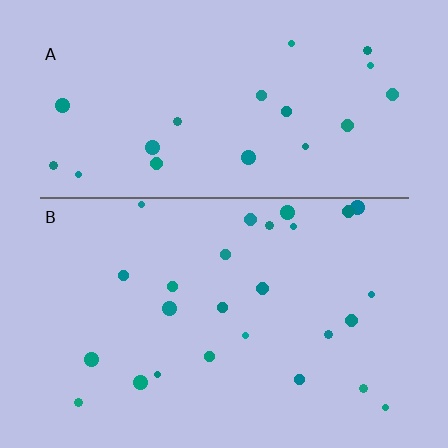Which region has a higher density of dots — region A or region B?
B (the bottom).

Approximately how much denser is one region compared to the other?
Approximately 1.2× — region B over region A.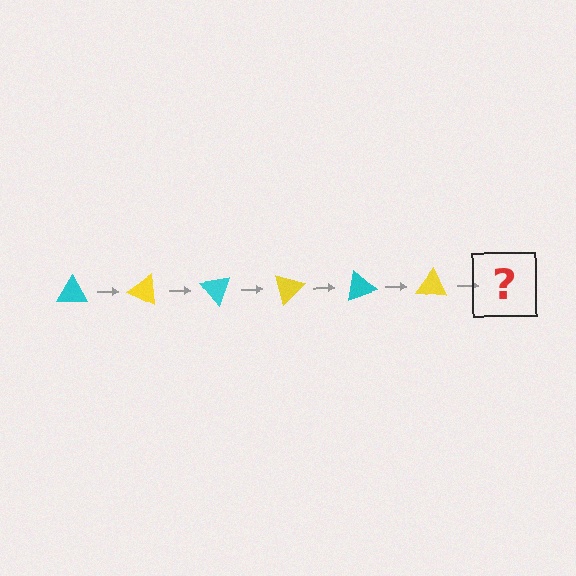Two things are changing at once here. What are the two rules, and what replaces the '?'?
The two rules are that it rotates 25 degrees each step and the color cycles through cyan and yellow. The '?' should be a cyan triangle, rotated 150 degrees from the start.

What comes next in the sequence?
The next element should be a cyan triangle, rotated 150 degrees from the start.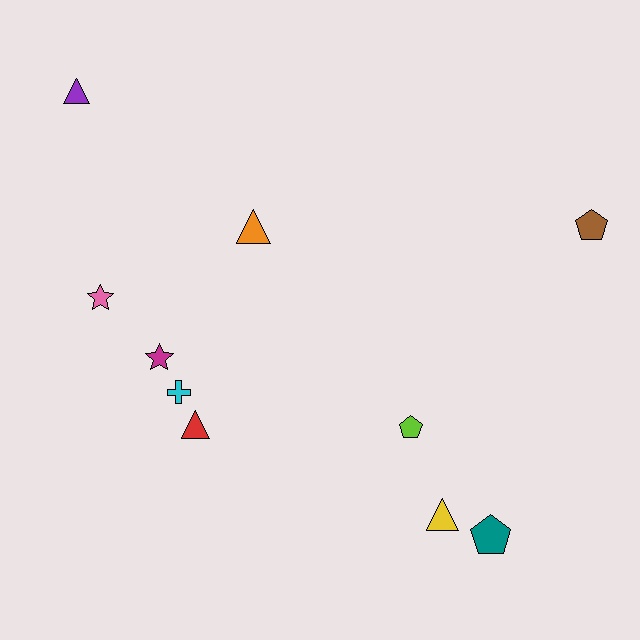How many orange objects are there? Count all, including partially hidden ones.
There is 1 orange object.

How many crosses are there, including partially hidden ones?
There is 1 cross.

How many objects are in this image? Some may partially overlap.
There are 10 objects.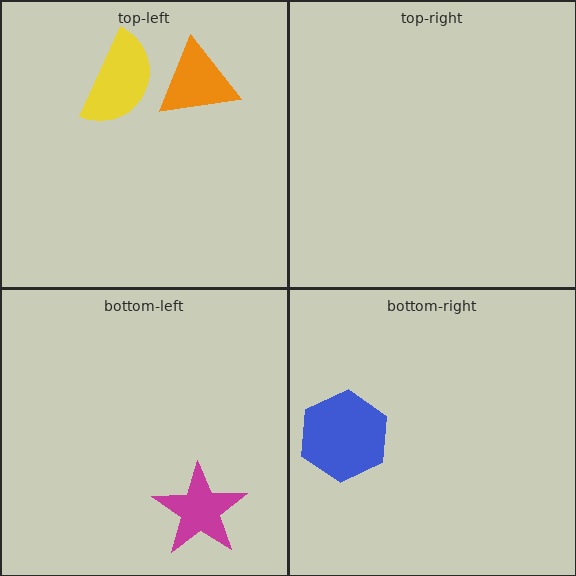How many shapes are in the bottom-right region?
1.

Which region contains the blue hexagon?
The bottom-right region.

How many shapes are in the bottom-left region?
1.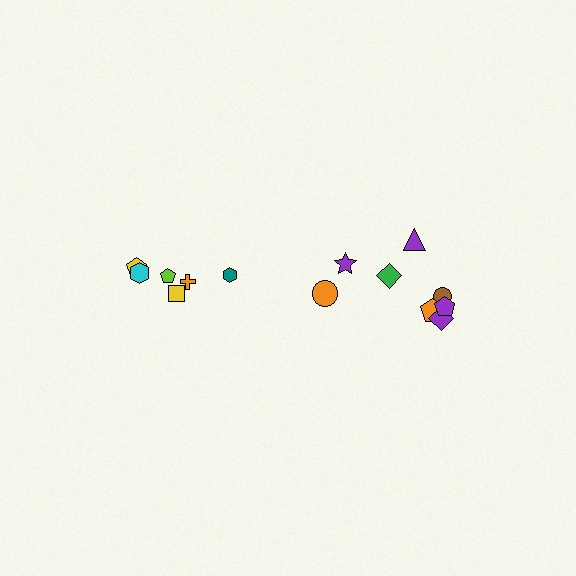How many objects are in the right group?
There are 8 objects.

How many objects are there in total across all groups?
There are 14 objects.